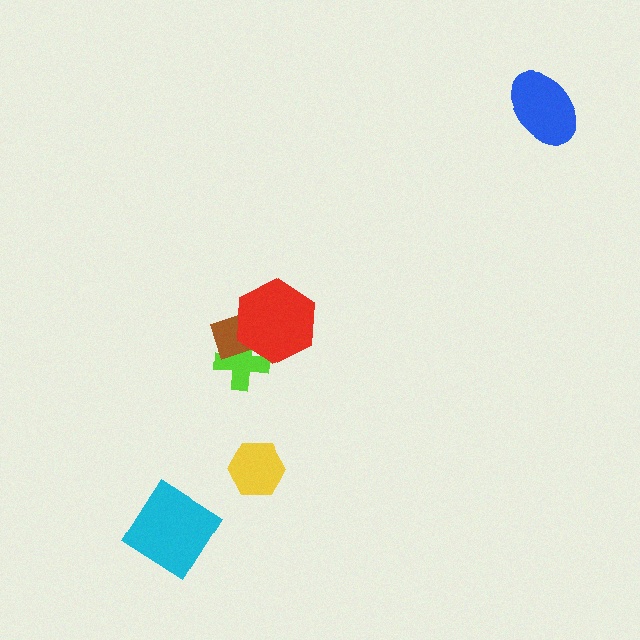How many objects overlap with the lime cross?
2 objects overlap with the lime cross.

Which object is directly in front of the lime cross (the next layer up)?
The brown rectangle is directly in front of the lime cross.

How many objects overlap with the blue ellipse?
0 objects overlap with the blue ellipse.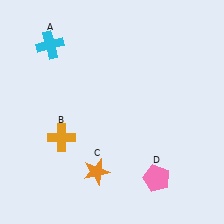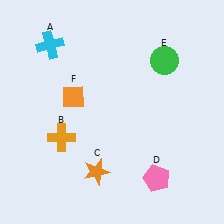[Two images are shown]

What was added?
A green circle (E), an orange diamond (F) were added in Image 2.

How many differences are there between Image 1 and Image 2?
There are 2 differences between the two images.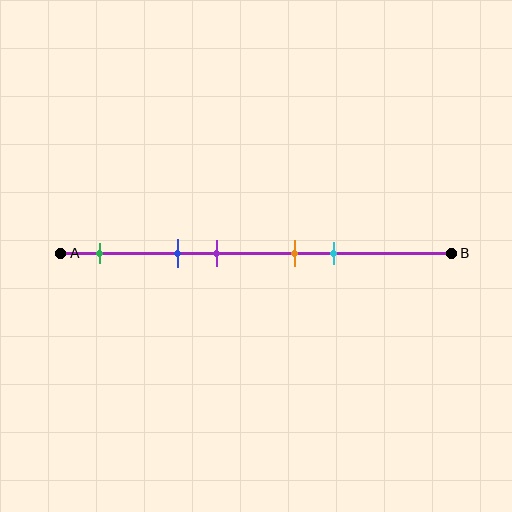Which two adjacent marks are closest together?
The orange and cyan marks are the closest adjacent pair.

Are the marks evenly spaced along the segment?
No, the marks are not evenly spaced.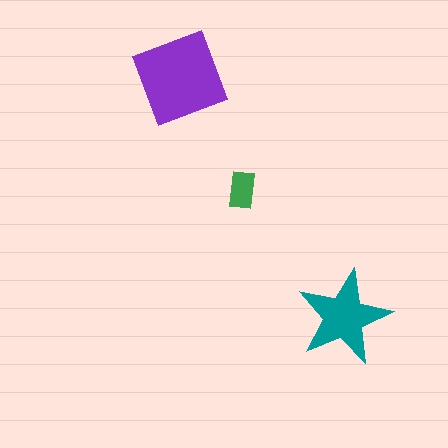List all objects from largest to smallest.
The purple square, the teal star, the green rectangle.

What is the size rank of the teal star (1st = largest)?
2nd.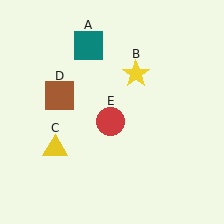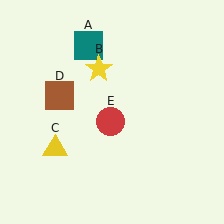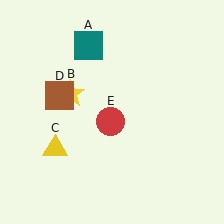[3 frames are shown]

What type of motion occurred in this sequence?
The yellow star (object B) rotated counterclockwise around the center of the scene.